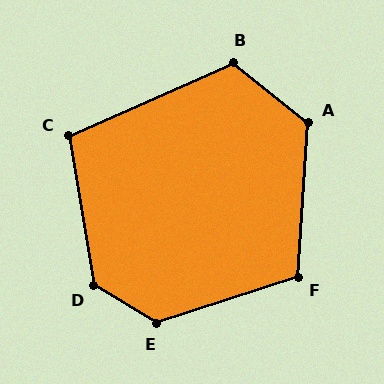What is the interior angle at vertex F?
Approximately 112 degrees (obtuse).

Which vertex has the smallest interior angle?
C, at approximately 104 degrees.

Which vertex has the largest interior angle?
E, at approximately 131 degrees.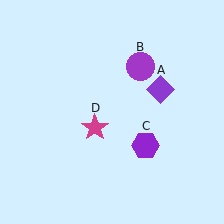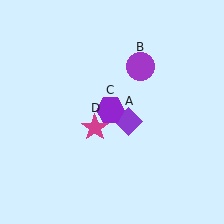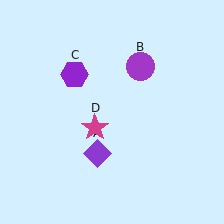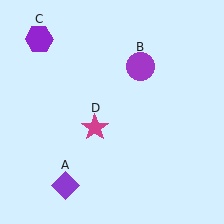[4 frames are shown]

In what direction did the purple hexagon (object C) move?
The purple hexagon (object C) moved up and to the left.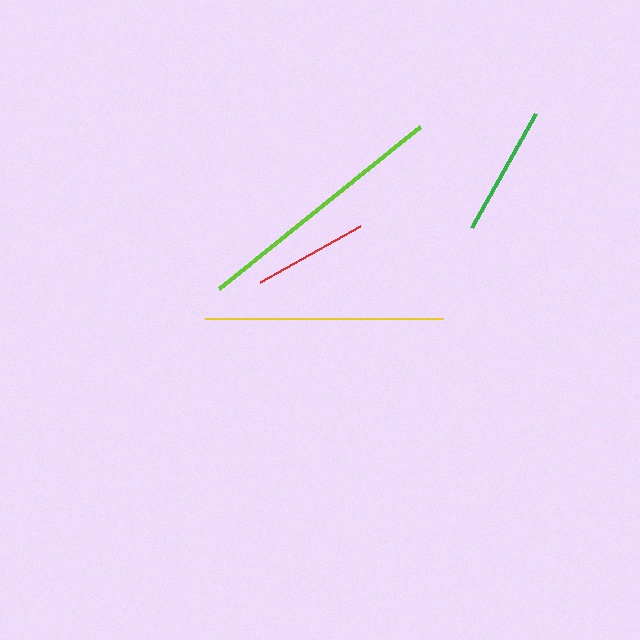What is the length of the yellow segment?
The yellow segment is approximately 238 pixels long.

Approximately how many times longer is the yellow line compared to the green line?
The yellow line is approximately 1.8 times the length of the green line.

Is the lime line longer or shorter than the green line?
The lime line is longer than the green line.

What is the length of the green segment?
The green segment is approximately 131 pixels long.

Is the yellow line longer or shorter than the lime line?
The lime line is longer than the yellow line.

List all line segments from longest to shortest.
From longest to shortest: lime, yellow, green, red.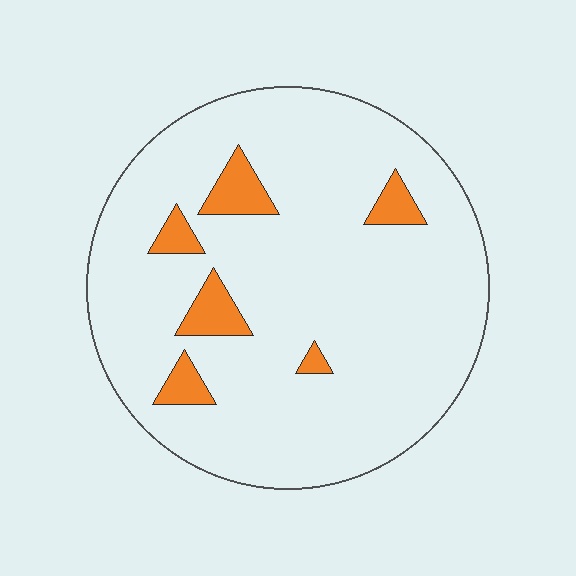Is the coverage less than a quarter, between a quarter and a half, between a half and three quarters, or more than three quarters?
Less than a quarter.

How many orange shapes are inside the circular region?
6.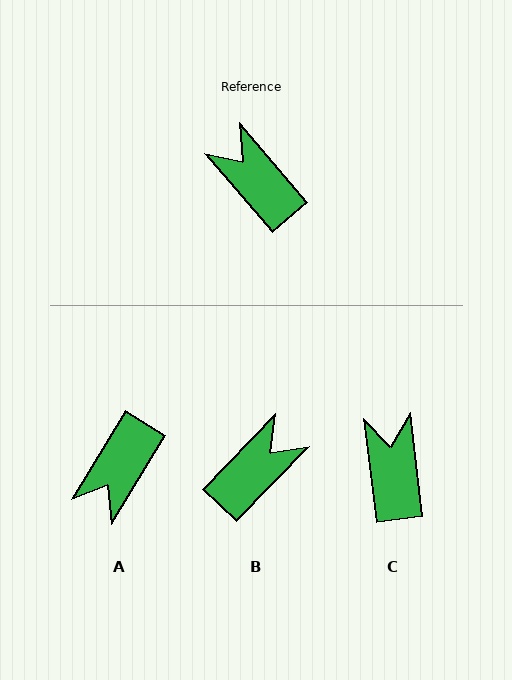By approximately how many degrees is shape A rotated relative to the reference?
Approximately 108 degrees counter-clockwise.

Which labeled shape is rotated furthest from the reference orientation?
A, about 108 degrees away.